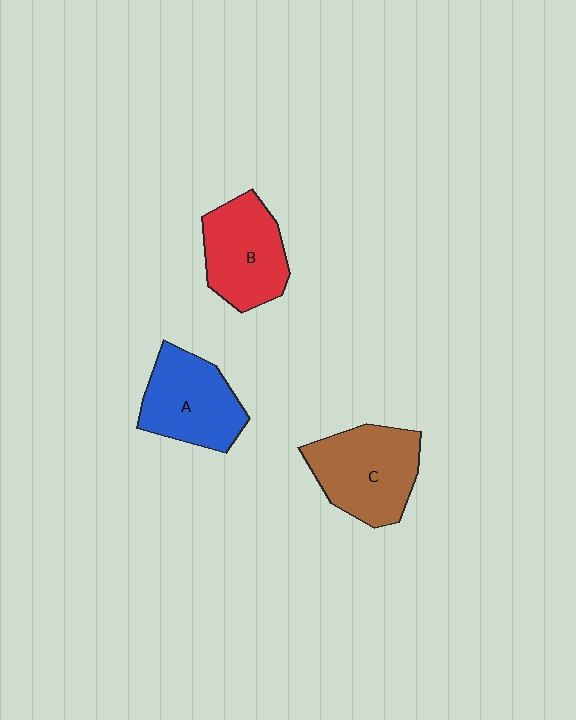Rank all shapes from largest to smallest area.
From largest to smallest: C (brown), A (blue), B (red).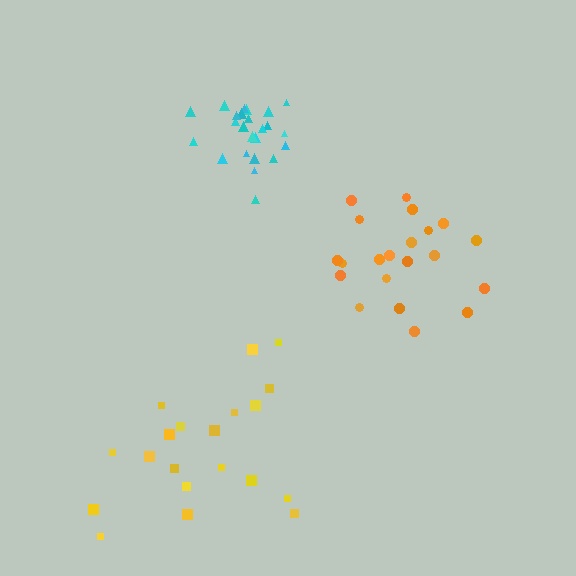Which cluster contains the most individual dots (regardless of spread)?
Cyan (24).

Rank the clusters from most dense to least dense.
cyan, orange, yellow.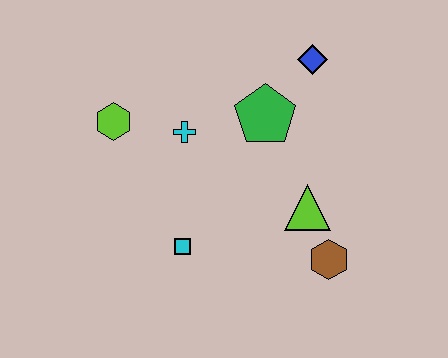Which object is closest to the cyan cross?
The lime hexagon is closest to the cyan cross.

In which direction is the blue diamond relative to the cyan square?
The blue diamond is above the cyan square.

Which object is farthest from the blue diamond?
The cyan square is farthest from the blue diamond.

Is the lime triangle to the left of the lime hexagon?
No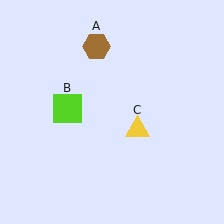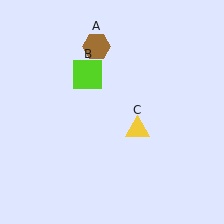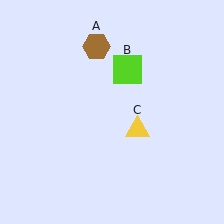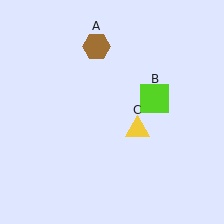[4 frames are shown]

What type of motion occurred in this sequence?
The lime square (object B) rotated clockwise around the center of the scene.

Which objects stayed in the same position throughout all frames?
Brown hexagon (object A) and yellow triangle (object C) remained stationary.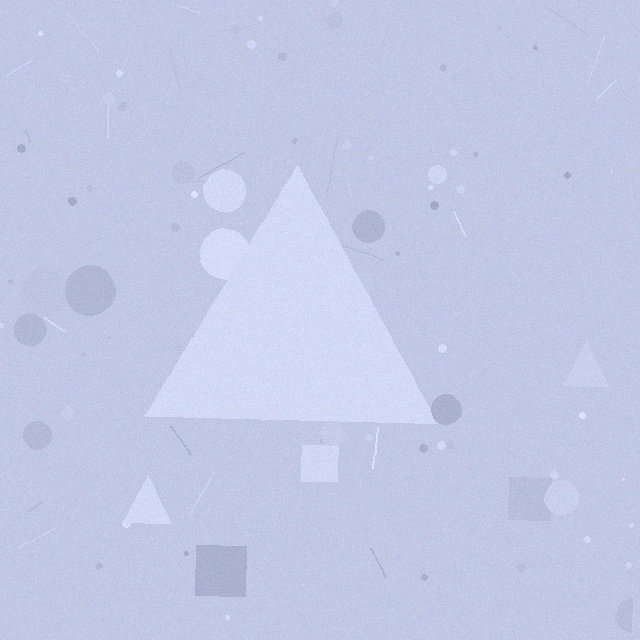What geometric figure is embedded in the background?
A triangle is embedded in the background.